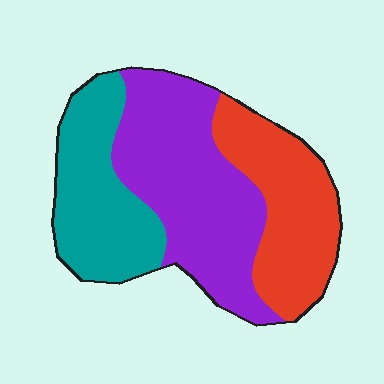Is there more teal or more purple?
Purple.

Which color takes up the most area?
Purple, at roughly 45%.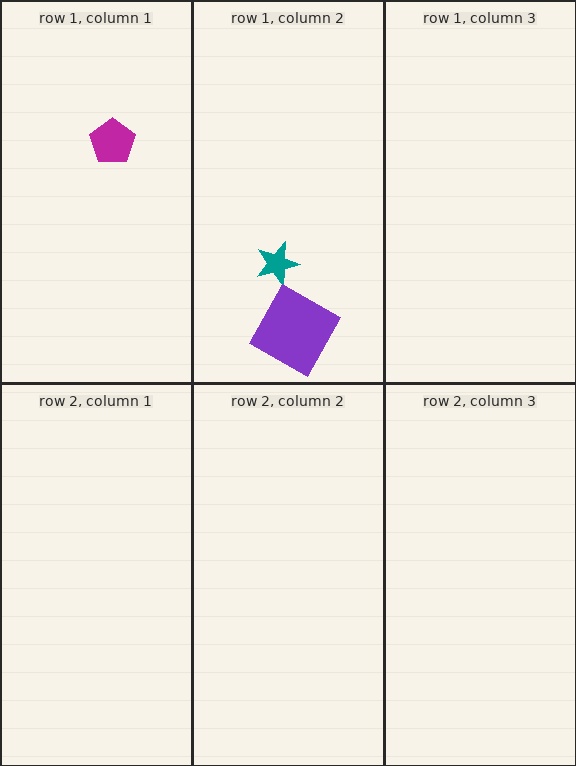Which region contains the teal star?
The row 1, column 2 region.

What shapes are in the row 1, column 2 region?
The teal star, the purple square.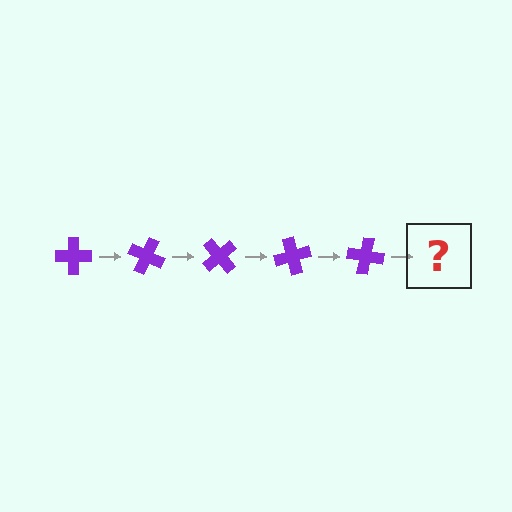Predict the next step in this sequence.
The next step is a purple cross rotated 125 degrees.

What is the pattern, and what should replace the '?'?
The pattern is that the cross rotates 25 degrees each step. The '?' should be a purple cross rotated 125 degrees.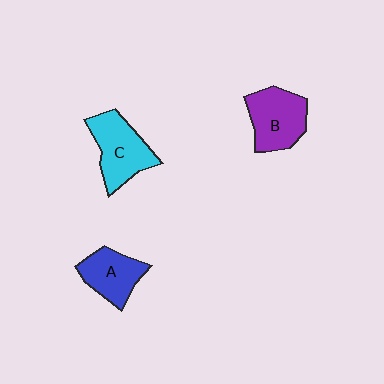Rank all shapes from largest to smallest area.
From largest to smallest: C (cyan), B (purple), A (blue).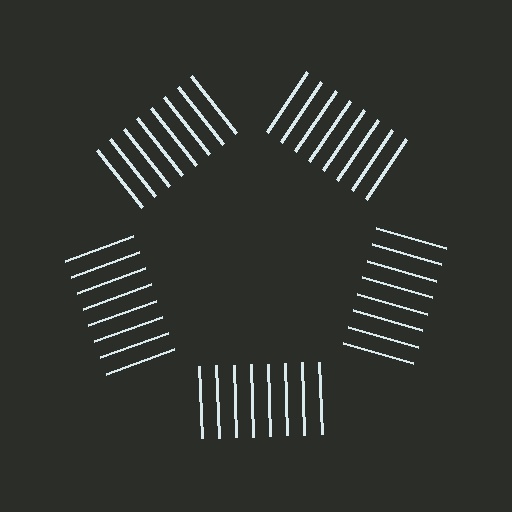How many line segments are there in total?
40 — 8 along each of the 5 edges.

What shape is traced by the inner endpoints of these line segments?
An illusory pentagon — the line segments terminate on its edges but no continuous stroke is drawn.